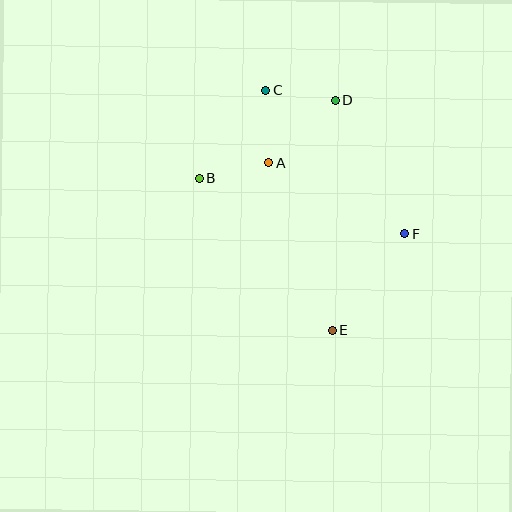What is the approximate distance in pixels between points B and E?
The distance between B and E is approximately 202 pixels.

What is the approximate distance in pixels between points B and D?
The distance between B and D is approximately 157 pixels.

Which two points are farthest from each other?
Points C and E are farthest from each other.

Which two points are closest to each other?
Points C and D are closest to each other.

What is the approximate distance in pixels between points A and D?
The distance between A and D is approximately 91 pixels.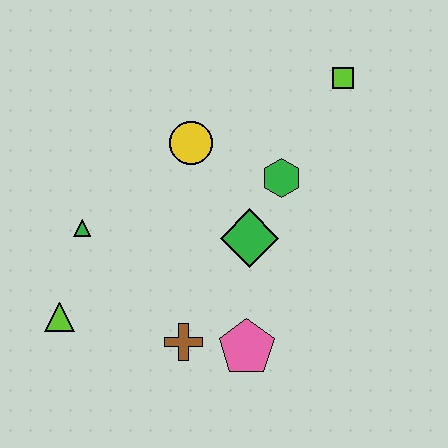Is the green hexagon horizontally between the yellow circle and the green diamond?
No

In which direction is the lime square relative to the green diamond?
The lime square is above the green diamond.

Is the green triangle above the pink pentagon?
Yes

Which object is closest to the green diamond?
The green hexagon is closest to the green diamond.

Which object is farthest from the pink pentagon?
The lime square is farthest from the pink pentagon.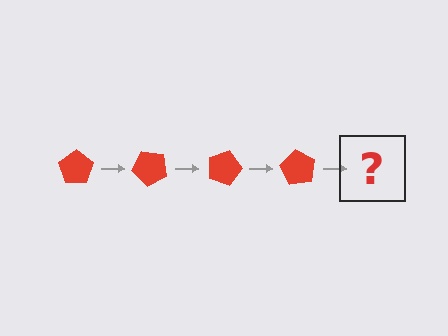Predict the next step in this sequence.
The next step is a red pentagon rotated 180 degrees.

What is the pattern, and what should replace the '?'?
The pattern is that the pentagon rotates 45 degrees each step. The '?' should be a red pentagon rotated 180 degrees.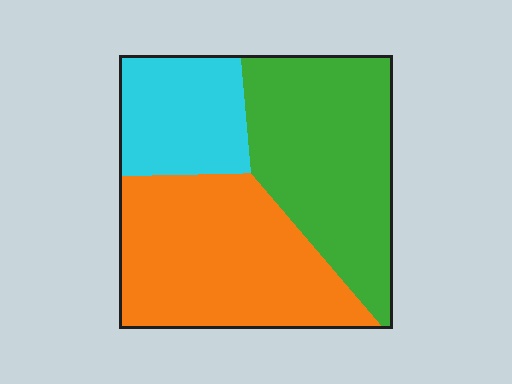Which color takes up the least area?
Cyan, at roughly 20%.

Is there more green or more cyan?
Green.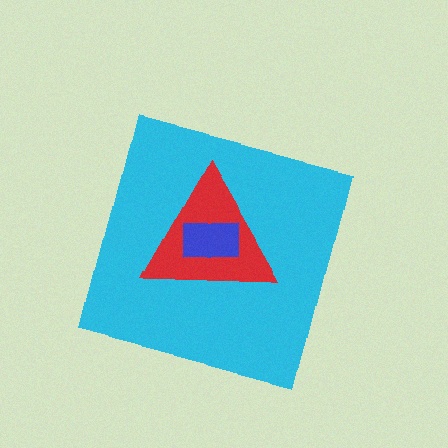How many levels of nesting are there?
3.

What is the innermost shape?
The blue rectangle.